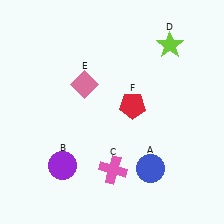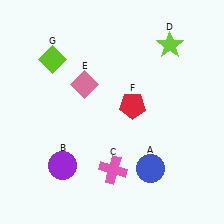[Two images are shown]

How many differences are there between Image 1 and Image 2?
There is 1 difference between the two images.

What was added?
A lime diamond (G) was added in Image 2.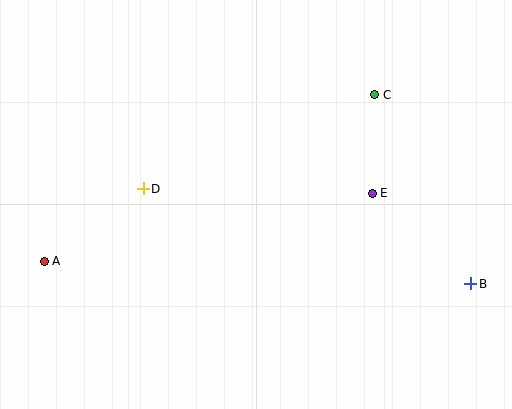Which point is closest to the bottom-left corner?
Point A is closest to the bottom-left corner.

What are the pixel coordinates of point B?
Point B is at (471, 284).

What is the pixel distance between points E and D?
The distance between E and D is 229 pixels.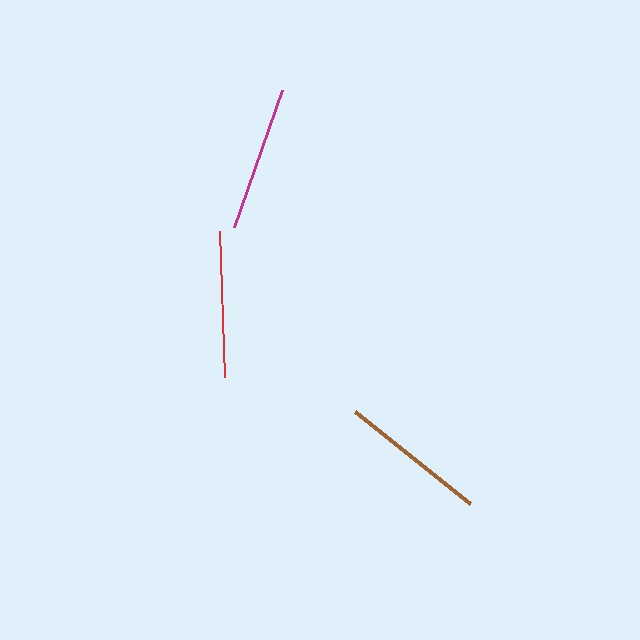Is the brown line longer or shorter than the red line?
The brown line is longer than the red line.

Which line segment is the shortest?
The magenta line is the shortest at approximately 145 pixels.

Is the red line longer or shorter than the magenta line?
The red line is longer than the magenta line.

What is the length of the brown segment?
The brown segment is approximately 148 pixels long.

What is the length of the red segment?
The red segment is approximately 146 pixels long.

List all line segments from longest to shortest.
From longest to shortest: brown, red, magenta.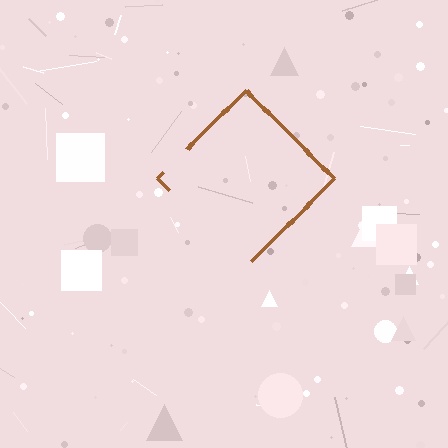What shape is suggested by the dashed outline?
The dashed outline suggests a diamond.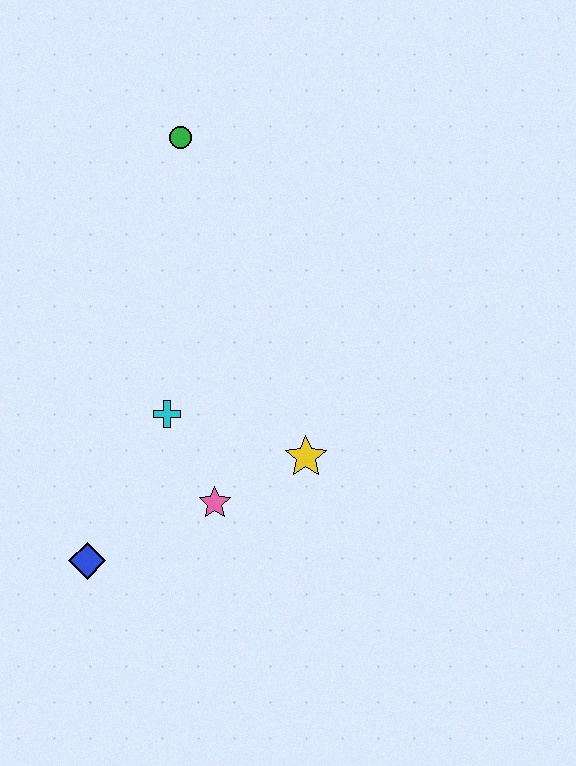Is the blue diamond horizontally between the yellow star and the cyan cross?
No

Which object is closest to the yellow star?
The pink star is closest to the yellow star.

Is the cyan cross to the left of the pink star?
Yes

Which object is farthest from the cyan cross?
The green circle is farthest from the cyan cross.